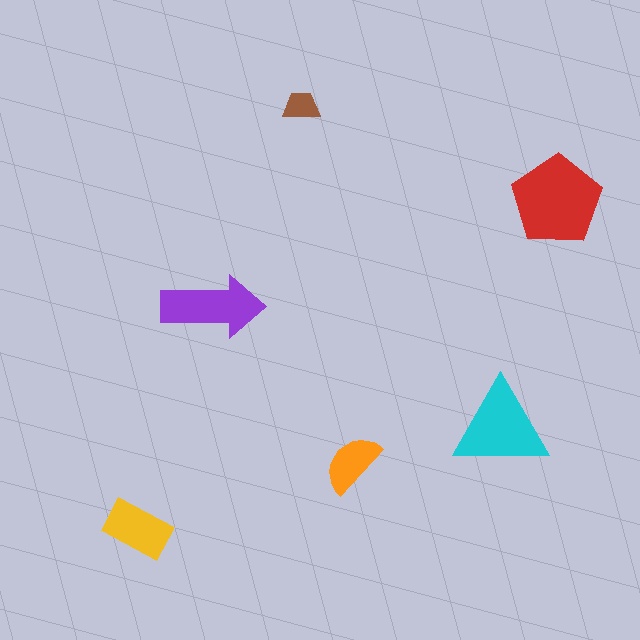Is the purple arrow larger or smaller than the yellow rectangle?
Larger.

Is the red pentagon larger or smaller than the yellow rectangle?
Larger.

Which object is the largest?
The red pentagon.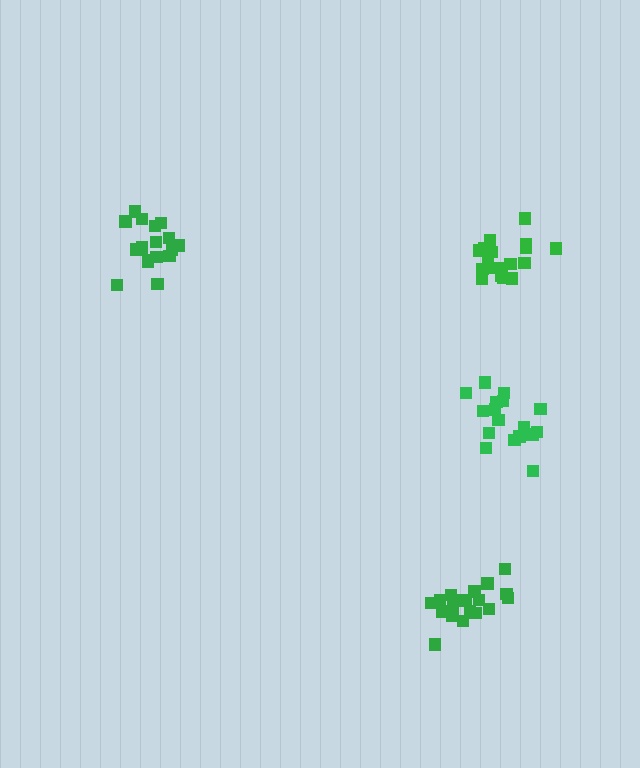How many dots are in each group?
Group 1: 17 dots, Group 2: 18 dots, Group 3: 17 dots, Group 4: 19 dots (71 total).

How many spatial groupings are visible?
There are 4 spatial groupings.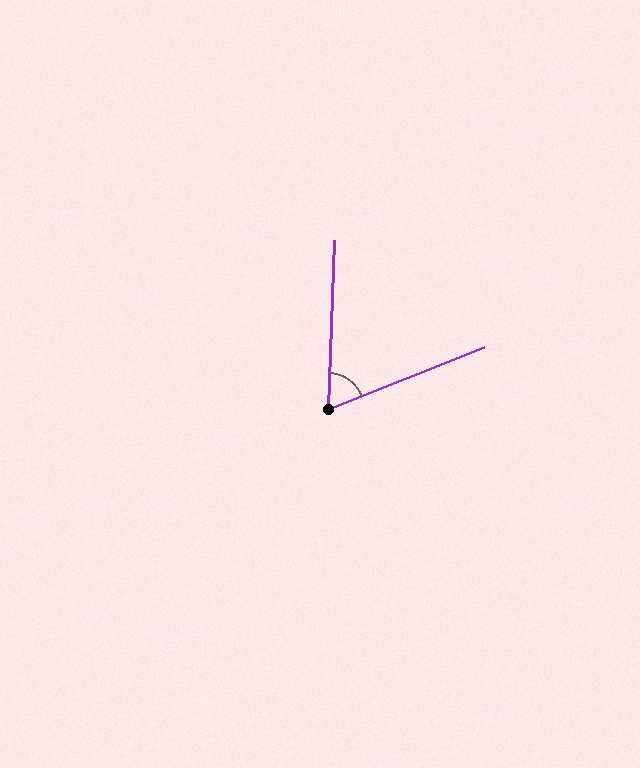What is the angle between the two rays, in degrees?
Approximately 66 degrees.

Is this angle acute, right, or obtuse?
It is acute.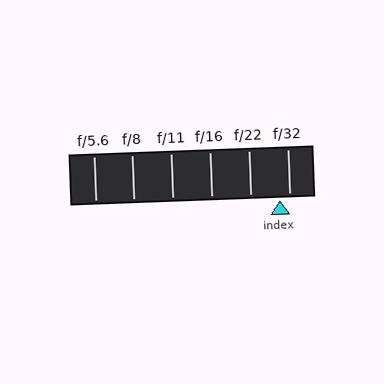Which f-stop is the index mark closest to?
The index mark is closest to f/32.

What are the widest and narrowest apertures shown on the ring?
The widest aperture shown is f/5.6 and the narrowest is f/32.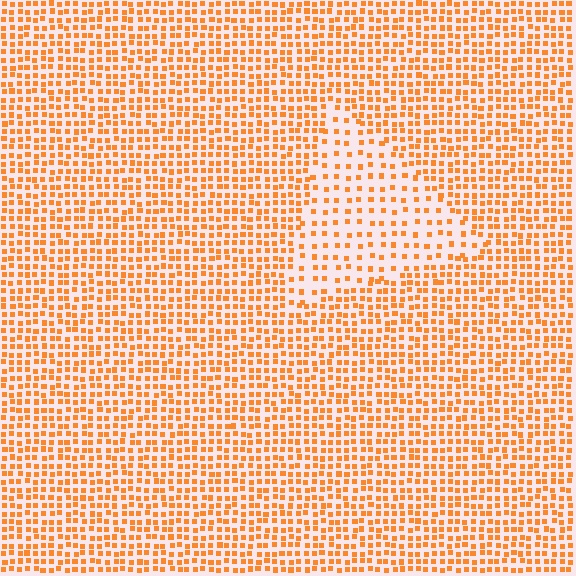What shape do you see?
I see a triangle.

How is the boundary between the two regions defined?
The boundary is defined by a change in element density (approximately 2.1x ratio). All elements are the same color, size, and shape.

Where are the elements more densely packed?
The elements are more densely packed outside the triangle boundary.